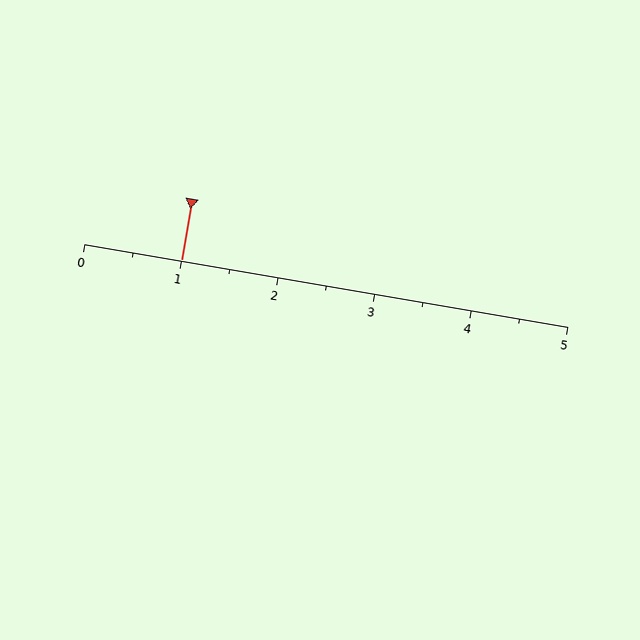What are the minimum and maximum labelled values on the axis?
The axis runs from 0 to 5.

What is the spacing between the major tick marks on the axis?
The major ticks are spaced 1 apart.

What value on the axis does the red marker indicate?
The marker indicates approximately 1.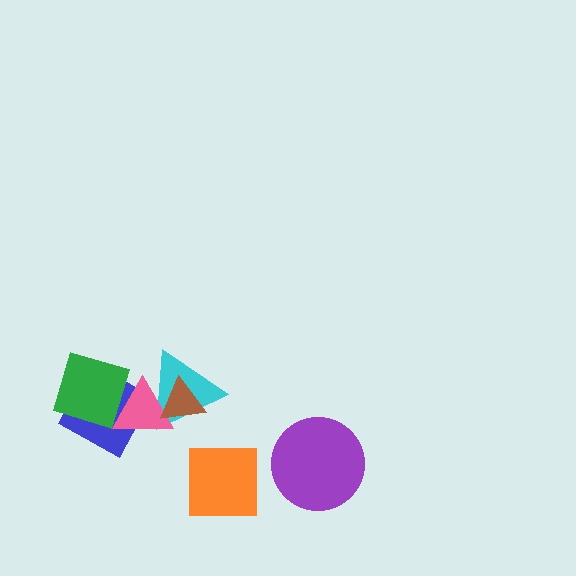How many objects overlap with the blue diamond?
3 objects overlap with the blue diamond.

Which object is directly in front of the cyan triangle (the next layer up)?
The pink triangle is directly in front of the cyan triangle.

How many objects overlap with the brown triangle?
2 objects overlap with the brown triangle.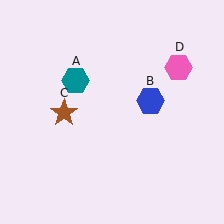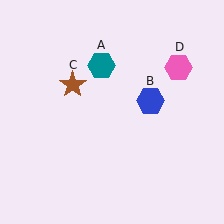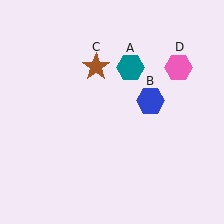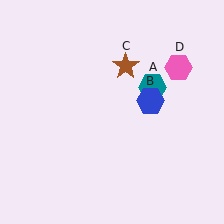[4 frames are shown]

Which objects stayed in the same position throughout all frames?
Blue hexagon (object B) and pink hexagon (object D) remained stationary.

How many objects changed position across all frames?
2 objects changed position: teal hexagon (object A), brown star (object C).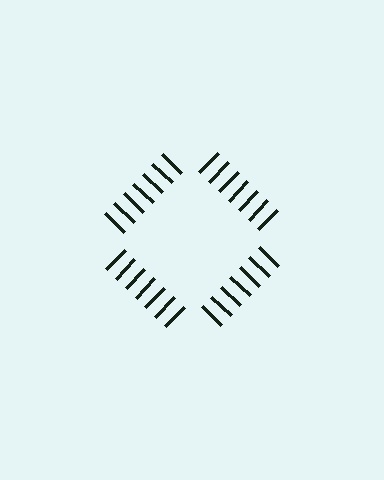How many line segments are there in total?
28 — 7 along each of the 4 edges.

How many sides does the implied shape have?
4 sides — the line-ends trace a square.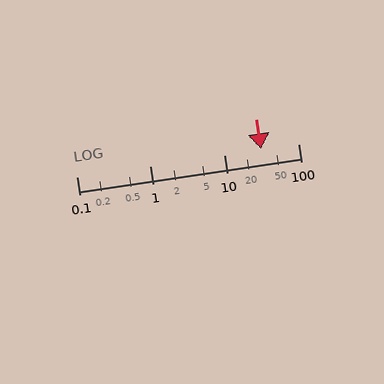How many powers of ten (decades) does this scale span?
The scale spans 3 decades, from 0.1 to 100.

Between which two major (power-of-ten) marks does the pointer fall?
The pointer is between 10 and 100.